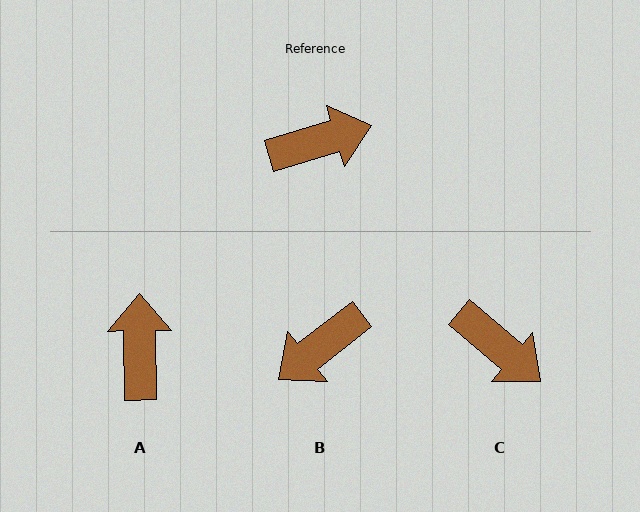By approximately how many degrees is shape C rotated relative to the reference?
Approximately 57 degrees clockwise.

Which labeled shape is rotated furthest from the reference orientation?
B, about 159 degrees away.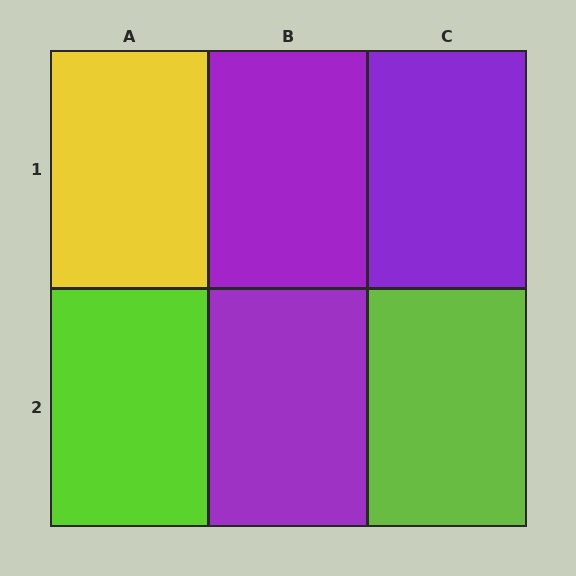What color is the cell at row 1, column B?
Purple.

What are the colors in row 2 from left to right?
Lime, purple, lime.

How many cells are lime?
2 cells are lime.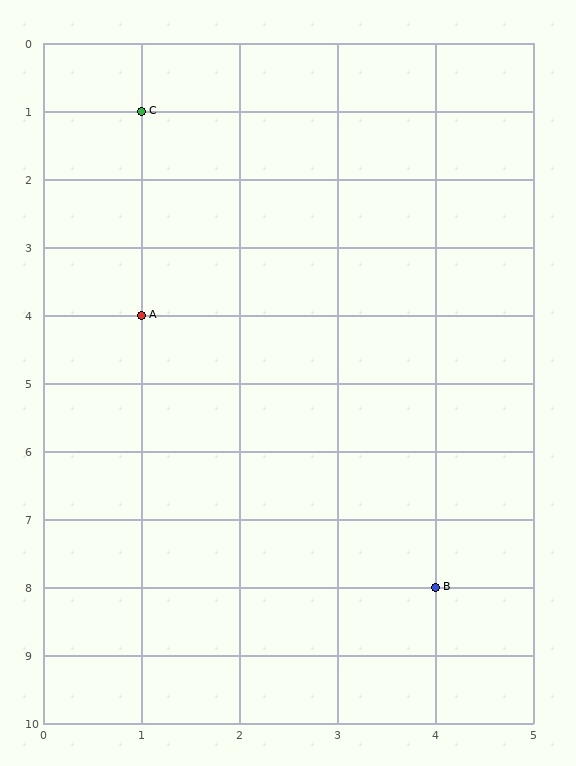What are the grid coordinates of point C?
Point C is at grid coordinates (1, 1).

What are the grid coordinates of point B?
Point B is at grid coordinates (4, 8).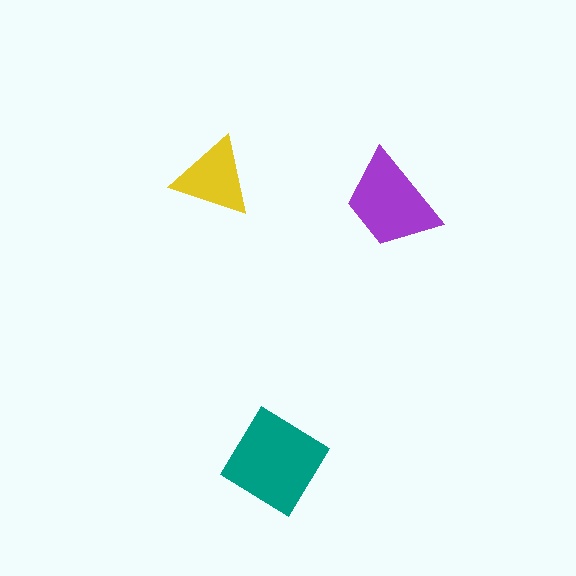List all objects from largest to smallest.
The teal diamond, the purple trapezoid, the yellow triangle.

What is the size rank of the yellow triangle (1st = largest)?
3rd.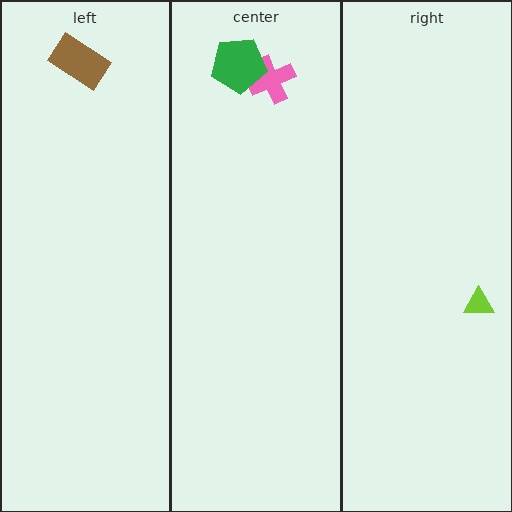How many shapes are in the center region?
2.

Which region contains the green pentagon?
The center region.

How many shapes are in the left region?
1.